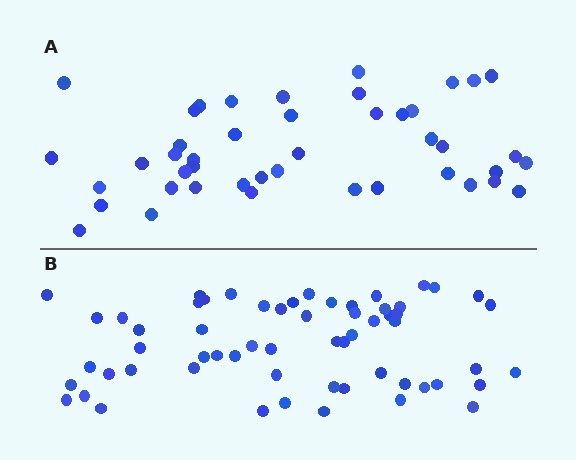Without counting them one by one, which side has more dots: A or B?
Region B (the bottom region) has more dots.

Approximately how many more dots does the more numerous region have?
Region B has approximately 15 more dots than region A.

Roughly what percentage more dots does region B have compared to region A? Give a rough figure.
About 35% more.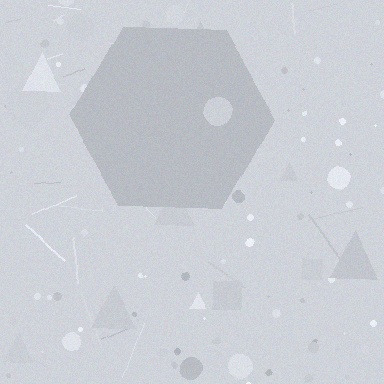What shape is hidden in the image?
A hexagon is hidden in the image.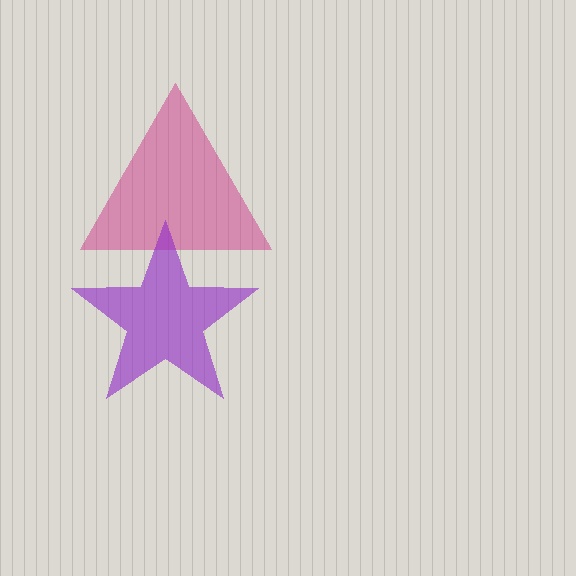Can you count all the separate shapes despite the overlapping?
Yes, there are 2 separate shapes.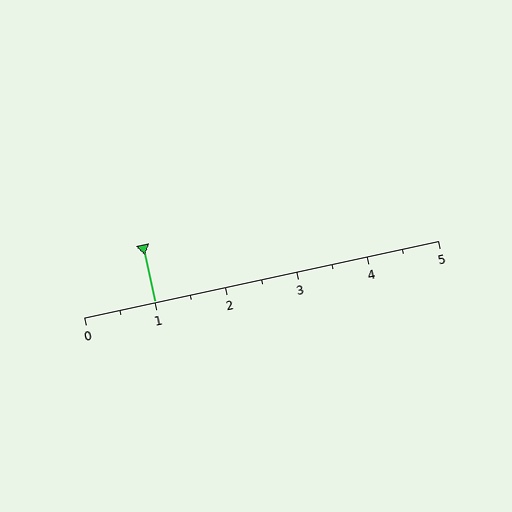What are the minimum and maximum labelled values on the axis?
The axis runs from 0 to 5.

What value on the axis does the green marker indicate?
The marker indicates approximately 1.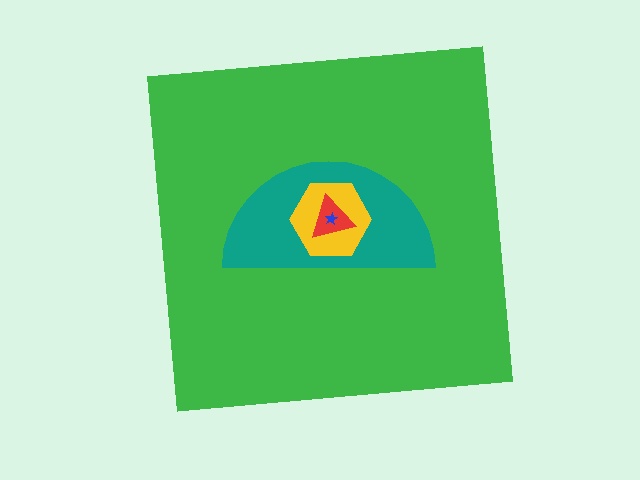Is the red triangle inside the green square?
Yes.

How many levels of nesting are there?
5.